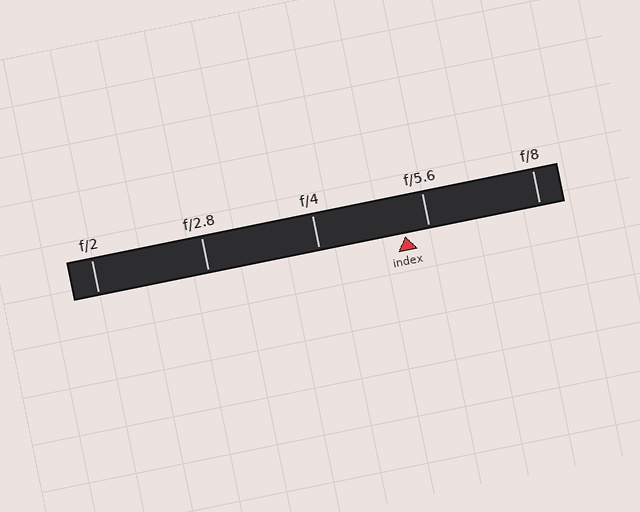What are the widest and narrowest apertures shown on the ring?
The widest aperture shown is f/2 and the narrowest is f/8.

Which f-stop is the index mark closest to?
The index mark is closest to f/5.6.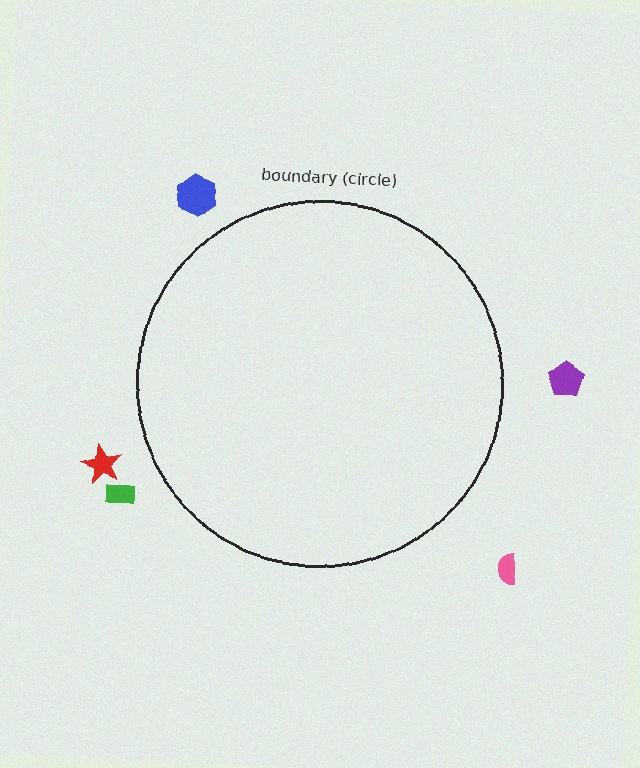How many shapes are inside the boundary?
0 inside, 5 outside.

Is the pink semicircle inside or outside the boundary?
Outside.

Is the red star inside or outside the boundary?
Outside.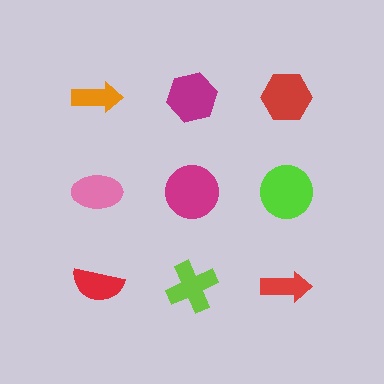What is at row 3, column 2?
A lime cross.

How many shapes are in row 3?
3 shapes.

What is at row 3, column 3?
A red arrow.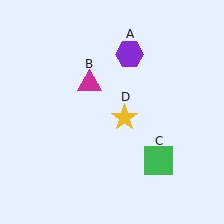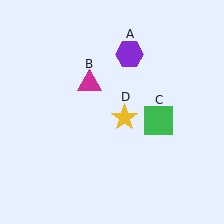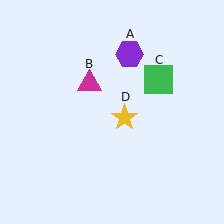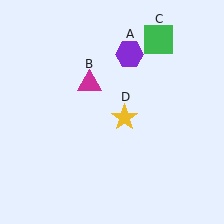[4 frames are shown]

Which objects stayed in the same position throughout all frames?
Purple hexagon (object A) and magenta triangle (object B) and yellow star (object D) remained stationary.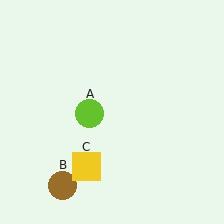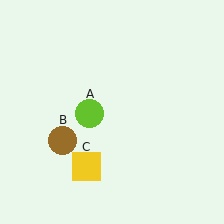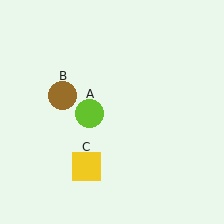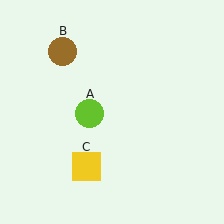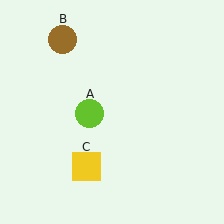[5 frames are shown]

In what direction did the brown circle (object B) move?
The brown circle (object B) moved up.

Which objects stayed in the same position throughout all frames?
Lime circle (object A) and yellow square (object C) remained stationary.